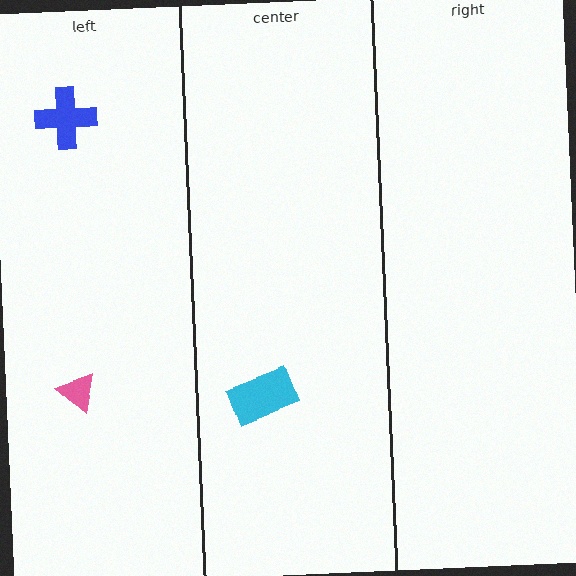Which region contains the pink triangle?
The left region.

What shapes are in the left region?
The blue cross, the pink triangle.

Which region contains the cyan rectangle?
The center region.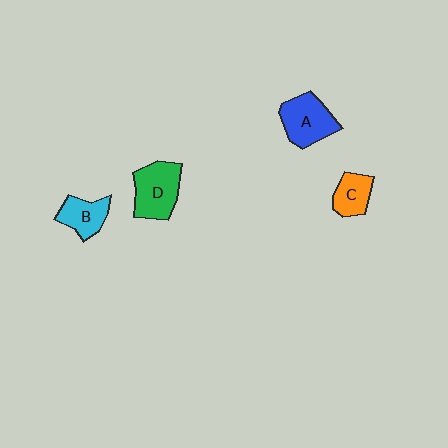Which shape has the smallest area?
Shape C (orange).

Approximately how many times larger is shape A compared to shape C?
Approximately 1.6 times.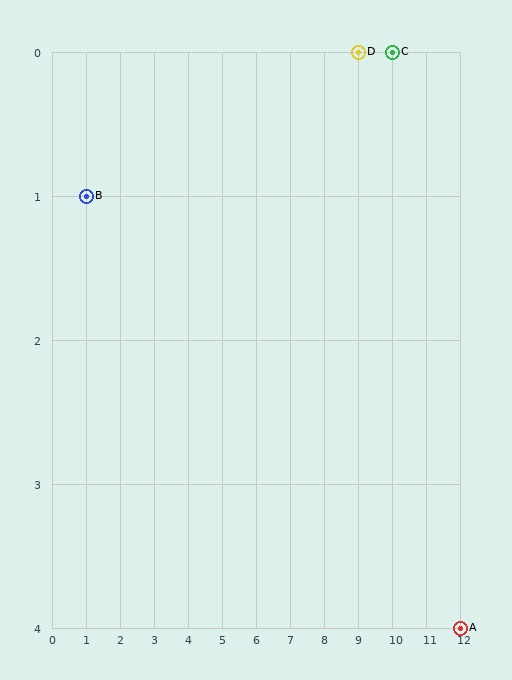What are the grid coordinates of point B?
Point B is at grid coordinates (1, 1).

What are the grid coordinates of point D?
Point D is at grid coordinates (9, 0).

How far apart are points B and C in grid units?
Points B and C are 9 columns and 1 row apart (about 9.1 grid units diagonally).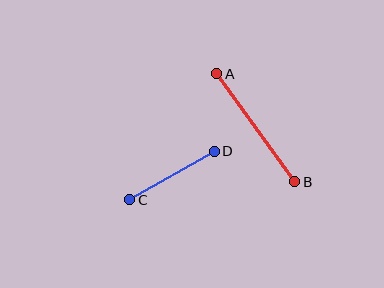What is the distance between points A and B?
The distance is approximately 133 pixels.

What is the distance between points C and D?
The distance is approximately 97 pixels.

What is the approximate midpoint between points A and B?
The midpoint is at approximately (256, 128) pixels.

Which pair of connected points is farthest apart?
Points A and B are farthest apart.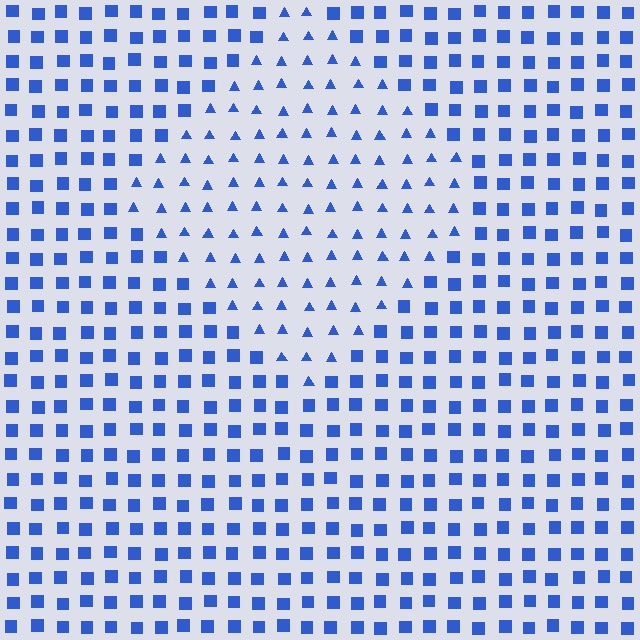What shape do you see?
I see a diamond.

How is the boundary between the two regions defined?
The boundary is defined by a change in element shape: triangles inside vs. squares outside. All elements share the same color and spacing.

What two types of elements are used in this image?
The image uses triangles inside the diamond region and squares outside it.